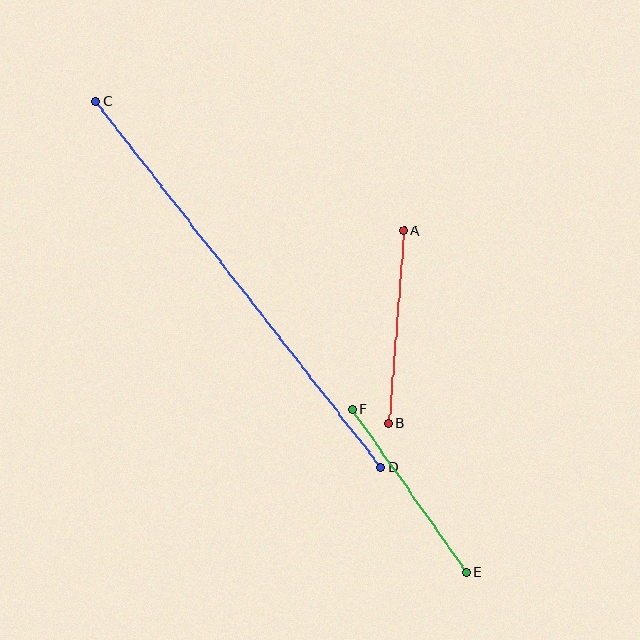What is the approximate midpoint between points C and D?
The midpoint is at approximately (238, 284) pixels.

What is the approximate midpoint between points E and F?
The midpoint is at approximately (409, 490) pixels.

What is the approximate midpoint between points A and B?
The midpoint is at approximately (396, 327) pixels.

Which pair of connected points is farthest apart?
Points C and D are farthest apart.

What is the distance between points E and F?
The distance is approximately 199 pixels.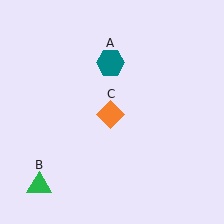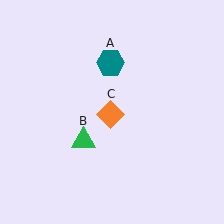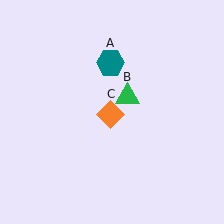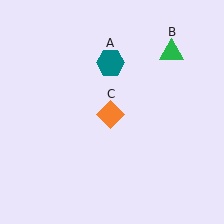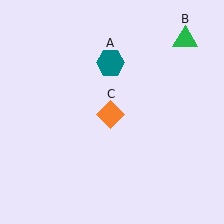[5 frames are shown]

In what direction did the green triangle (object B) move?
The green triangle (object B) moved up and to the right.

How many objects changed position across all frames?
1 object changed position: green triangle (object B).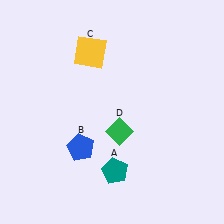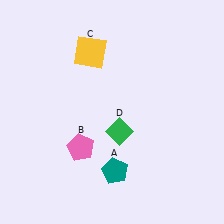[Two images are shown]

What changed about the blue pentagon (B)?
In Image 1, B is blue. In Image 2, it changed to pink.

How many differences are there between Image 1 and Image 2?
There is 1 difference between the two images.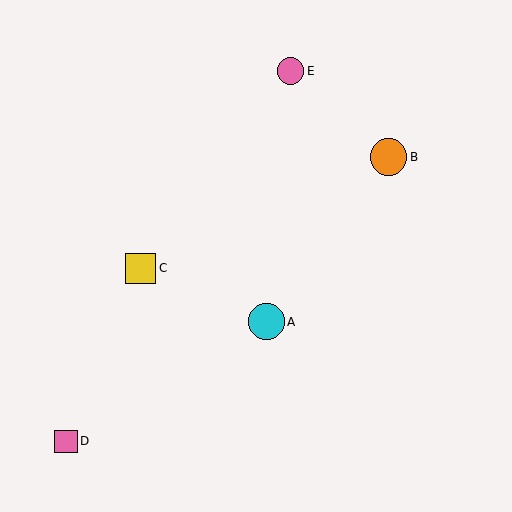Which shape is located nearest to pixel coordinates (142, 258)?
The yellow square (labeled C) at (141, 268) is nearest to that location.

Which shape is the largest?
The orange circle (labeled B) is the largest.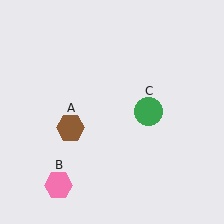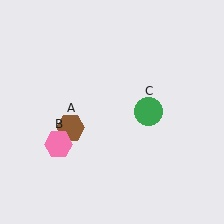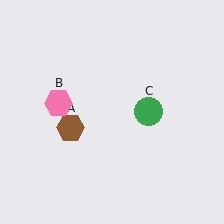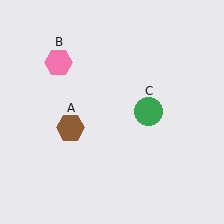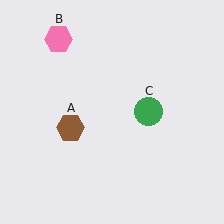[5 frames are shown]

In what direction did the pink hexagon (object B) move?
The pink hexagon (object B) moved up.